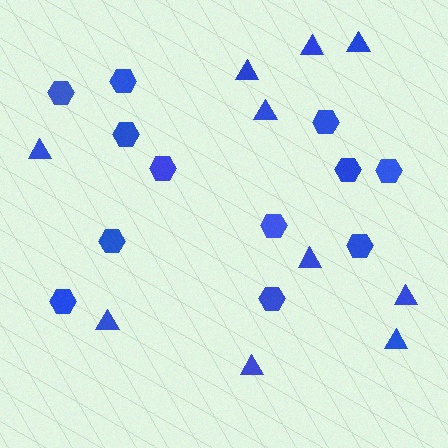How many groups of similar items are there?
There are 2 groups: one group of triangles (10) and one group of hexagons (12).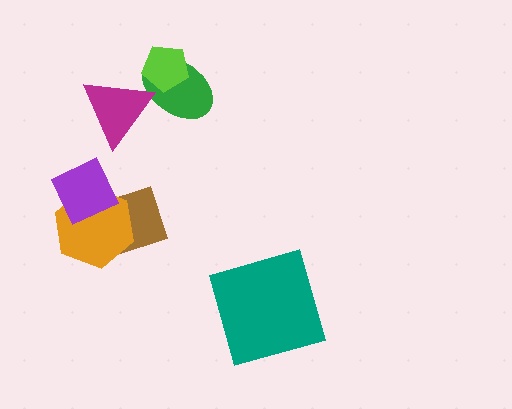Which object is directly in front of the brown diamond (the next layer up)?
The orange hexagon is directly in front of the brown diamond.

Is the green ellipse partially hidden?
Yes, it is partially covered by another shape.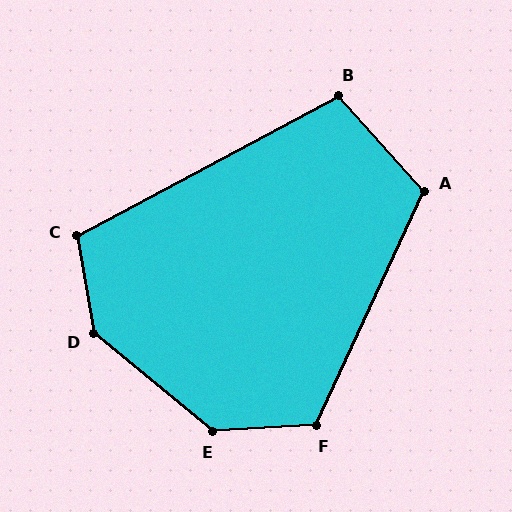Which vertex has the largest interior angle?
D, at approximately 139 degrees.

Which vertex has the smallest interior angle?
B, at approximately 104 degrees.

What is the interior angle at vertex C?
Approximately 109 degrees (obtuse).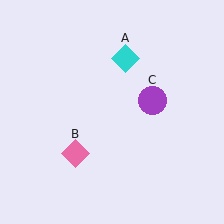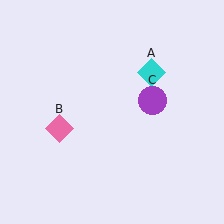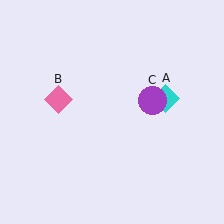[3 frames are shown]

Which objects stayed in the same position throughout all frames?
Purple circle (object C) remained stationary.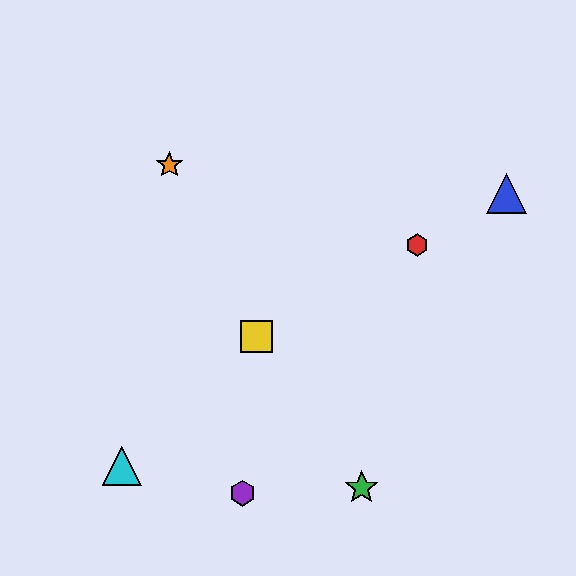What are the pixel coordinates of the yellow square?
The yellow square is at (256, 337).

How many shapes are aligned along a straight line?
3 shapes (the red hexagon, the blue triangle, the yellow square) are aligned along a straight line.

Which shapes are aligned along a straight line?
The red hexagon, the blue triangle, the yellow square are aligned along a straight line.